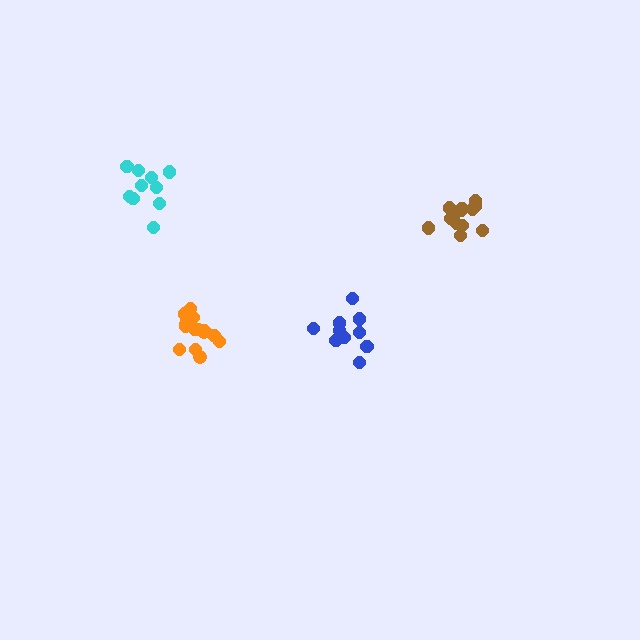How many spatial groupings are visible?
There are 4 spatial groupings.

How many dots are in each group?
Group 1: 13 dots, Group 2: 15 dots, Group 3: 10 dots, Group 4: 10 dots (48 total).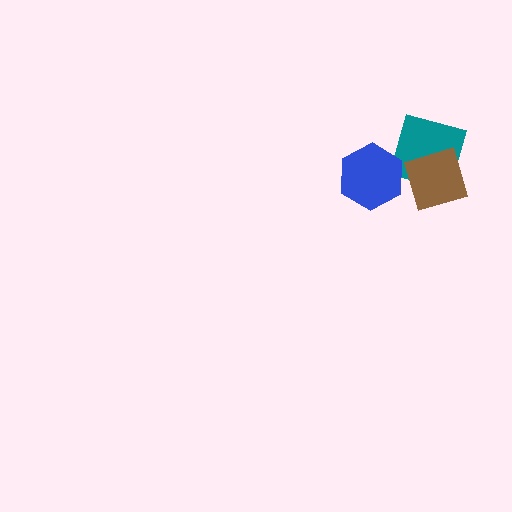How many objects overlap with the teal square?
1 object overlaps with the teal square.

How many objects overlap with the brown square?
1 object overlaps with the brown square.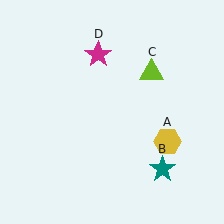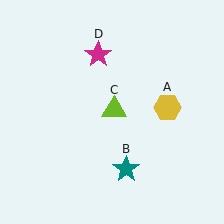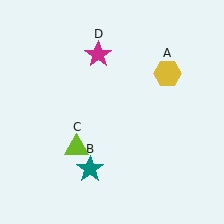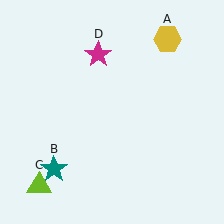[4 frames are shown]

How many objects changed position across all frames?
3 objects changed position: yellow hexagon (object A), teal star (object B), lime triangle (object C).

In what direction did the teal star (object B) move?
The teal star (object B) moved left.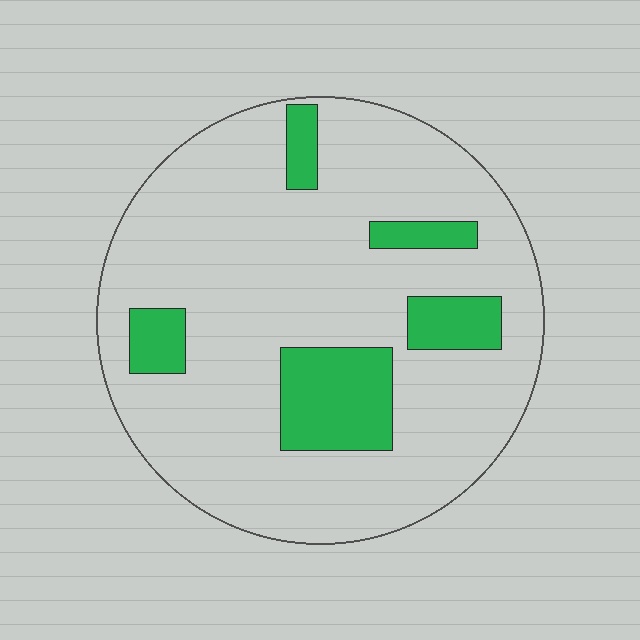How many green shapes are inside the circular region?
5.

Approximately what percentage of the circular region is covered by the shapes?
Approximately 15%.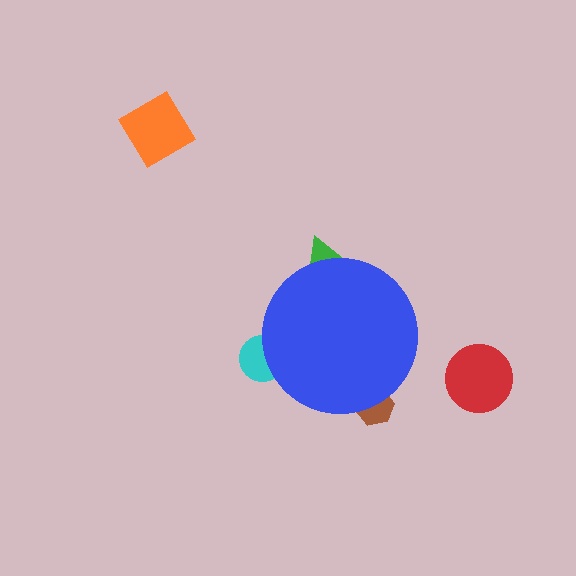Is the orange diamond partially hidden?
No, the orange diamond is fully visible.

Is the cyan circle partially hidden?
Yes, the cyan circle is partially hidden behind the blue circle.